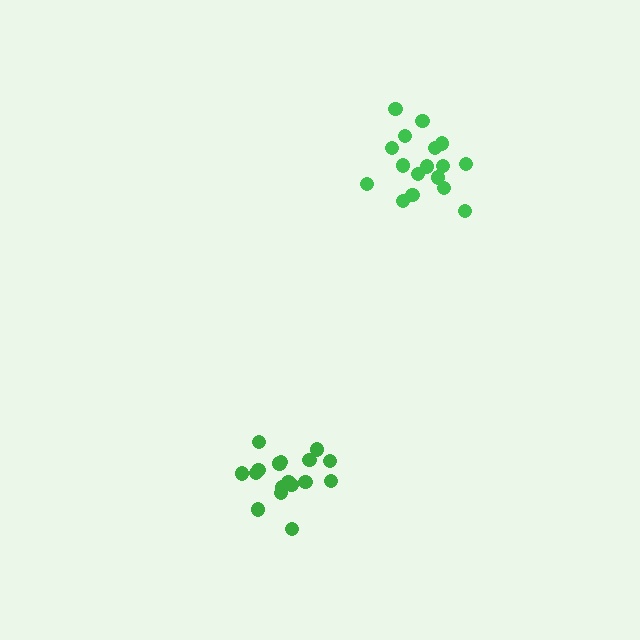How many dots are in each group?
Group 1: 17 dots, Group 2: 17 dots (34 total).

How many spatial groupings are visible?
There are 2 spatial groupings.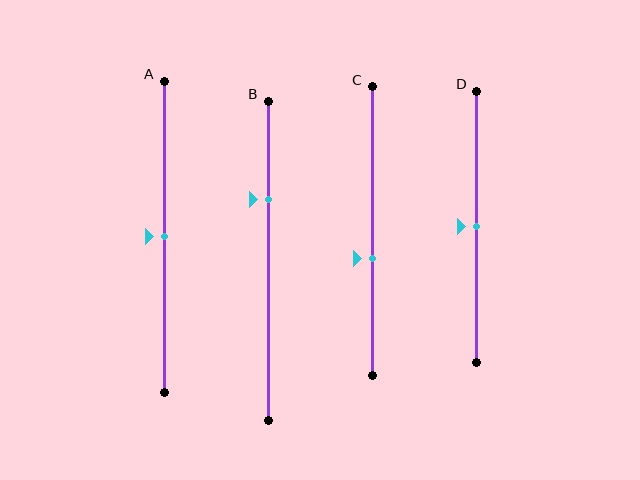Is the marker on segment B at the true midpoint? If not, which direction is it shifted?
No, the marker on segment B is shifted upward by about 19% of the segment length.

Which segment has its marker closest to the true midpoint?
Segment A has its marker closest to the true midpoint.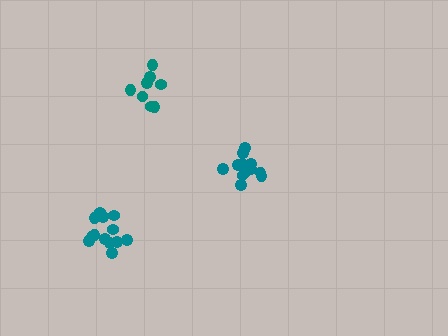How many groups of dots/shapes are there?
There are 3 groups.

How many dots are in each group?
Group 1: 8 dots, Group 2: 14 dots, Group 3: 14 dots (36 total).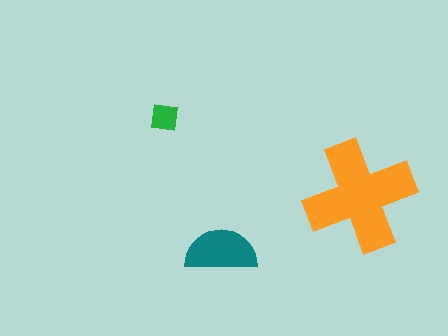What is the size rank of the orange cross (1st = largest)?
1st.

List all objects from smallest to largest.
The green square, the teal semicircle, the orange cross.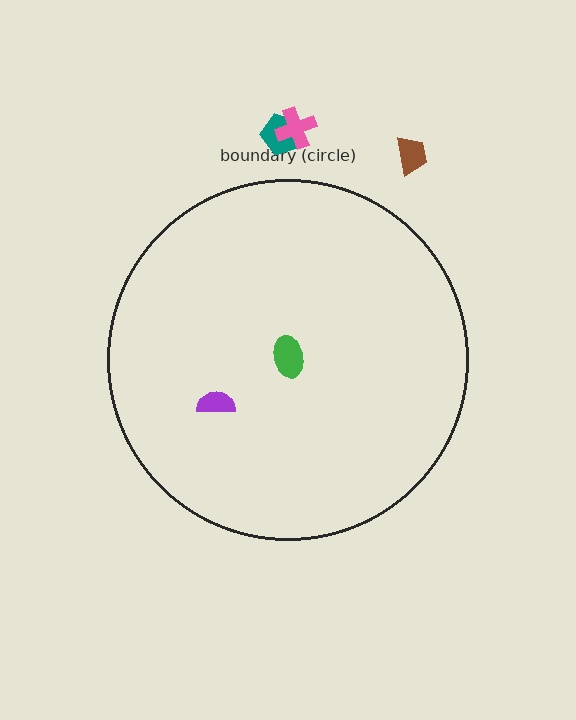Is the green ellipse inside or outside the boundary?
Inside.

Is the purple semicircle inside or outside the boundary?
Inside.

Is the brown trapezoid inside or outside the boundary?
Outside.